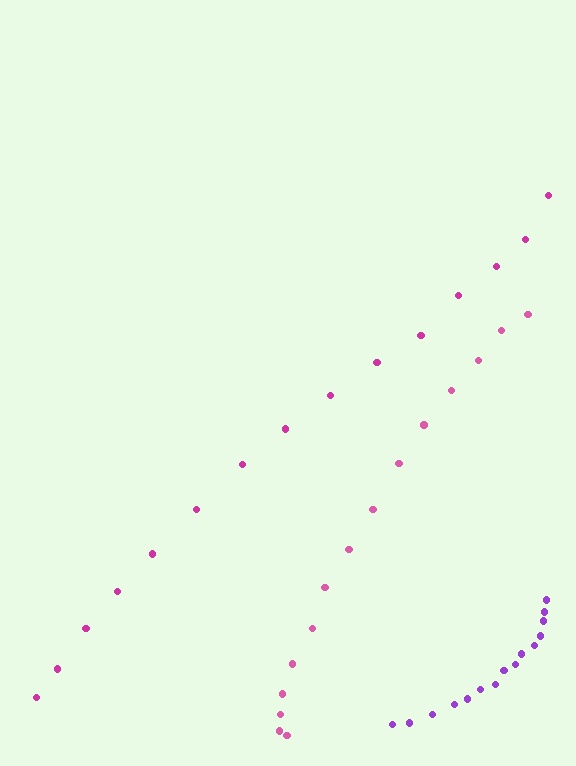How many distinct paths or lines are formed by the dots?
There are 3 distinct paths.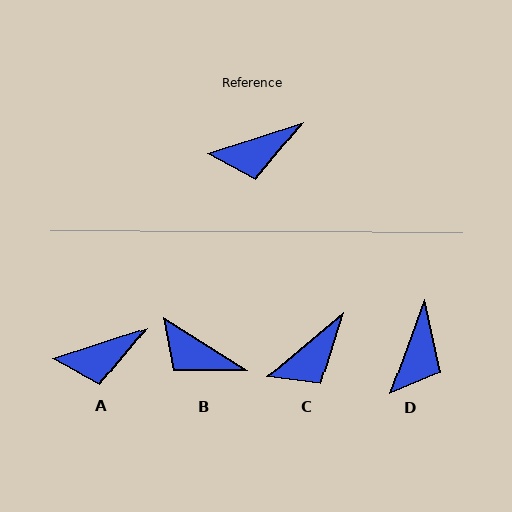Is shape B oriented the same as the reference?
No, it is off by about 51 degrees.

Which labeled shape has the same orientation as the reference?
A.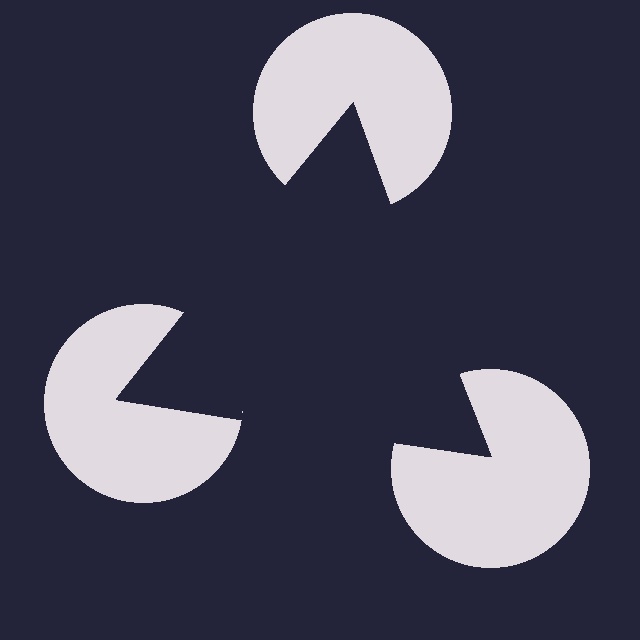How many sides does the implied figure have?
3 sides.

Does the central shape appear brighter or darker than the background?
It typically appears slightly darker than the background, even though no actual brightness change is drawn.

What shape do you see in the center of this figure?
An illusory triangle — its edges are inferred from the aligned wedge cuts in the pac-man discs, not physically drawn.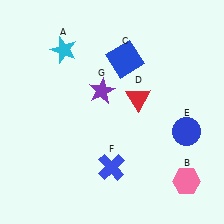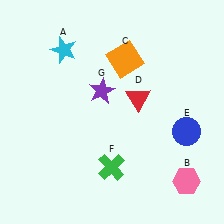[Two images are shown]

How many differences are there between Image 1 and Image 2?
There are 2 differences between the two images.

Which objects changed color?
C changed from blue to orange. F changed from blue to green.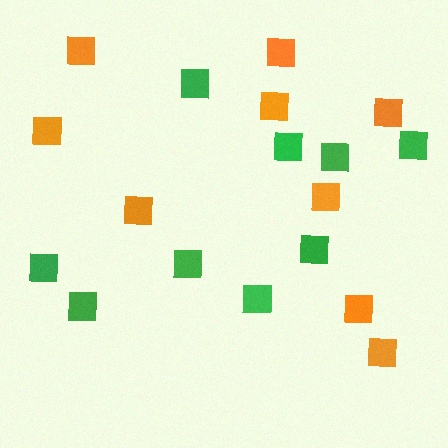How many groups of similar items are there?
There are 2 groups: one group of orange squares (9) and one group of green squares (9).